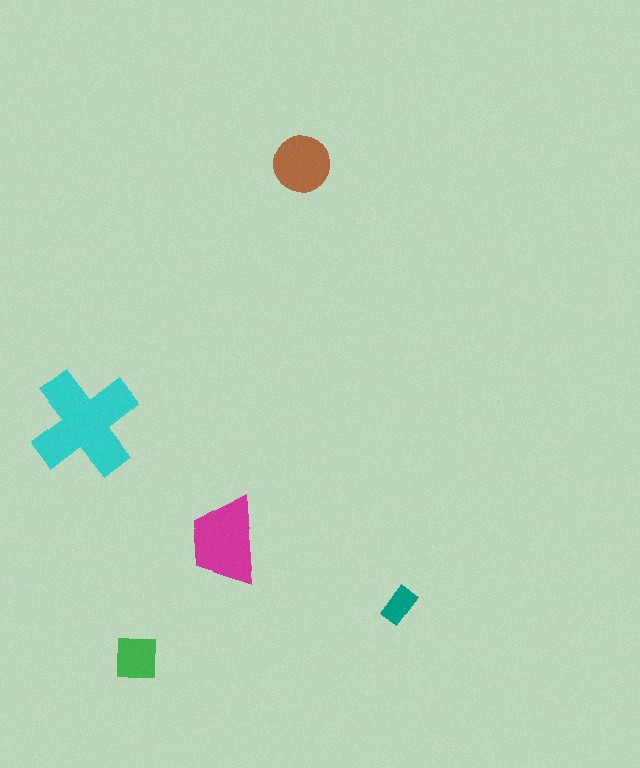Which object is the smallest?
The teal rectangle.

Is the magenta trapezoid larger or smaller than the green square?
Larger.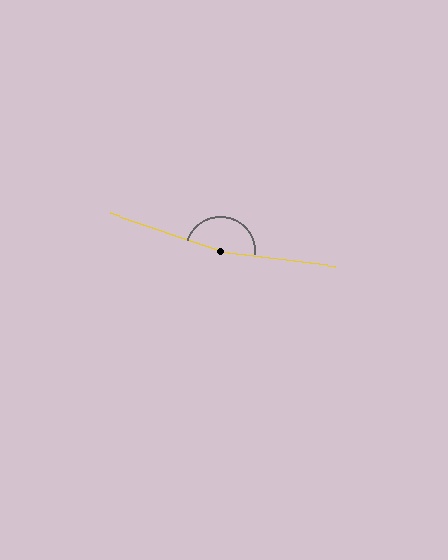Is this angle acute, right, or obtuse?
It is obtuse.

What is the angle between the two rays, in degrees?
Approximately 169 degrees.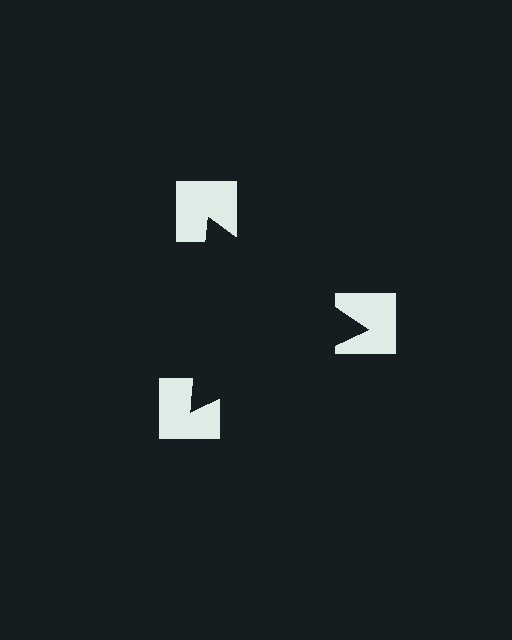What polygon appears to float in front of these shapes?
An illusory triangle — its edges are inferred from the aligned wedge cuts in the notched squares, not physically drawn.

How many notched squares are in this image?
There are 3 — one at each vertex of the illusory triangle.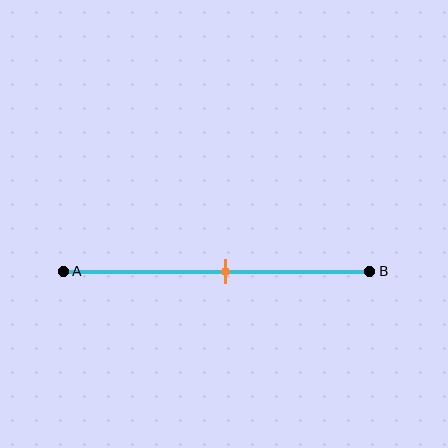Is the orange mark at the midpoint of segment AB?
No, the mark is at about 55% from A, not at the 50% midpoint.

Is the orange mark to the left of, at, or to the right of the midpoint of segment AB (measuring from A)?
The orange mark is to the right of the midpoint of segment AB.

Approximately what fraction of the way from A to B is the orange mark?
The orange mark is approximately 55% of the way from A to B.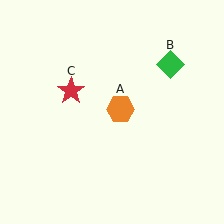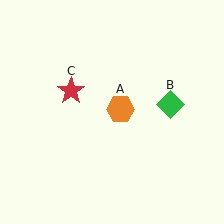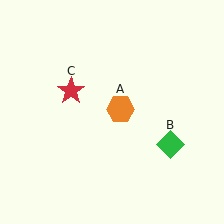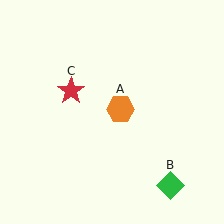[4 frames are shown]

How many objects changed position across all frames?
1 object changed position: green diamond (object B).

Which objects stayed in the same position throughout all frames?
Orange hexagon (object A) and red star (object C) remained stationary.